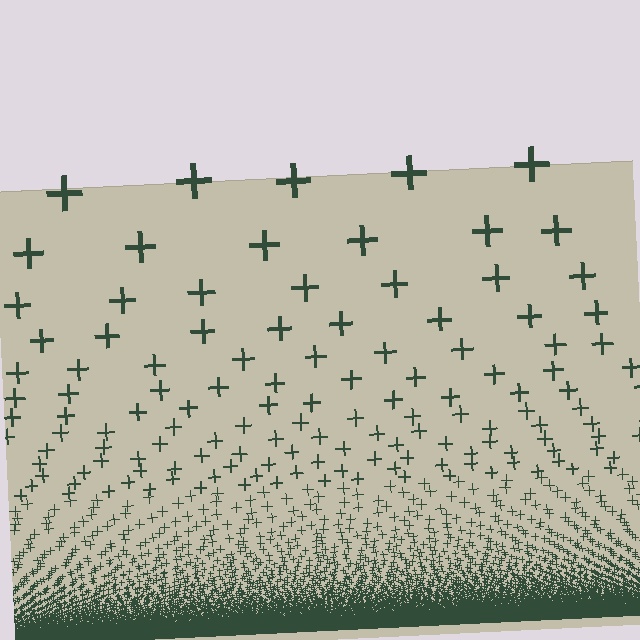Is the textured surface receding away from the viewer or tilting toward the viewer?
The surface appears to tilt toward the viewer. Texture elements get larger and sparser toward the top.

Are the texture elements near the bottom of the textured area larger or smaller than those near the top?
Smaller. The gradient is inverted — elements near the bottom are smaller and denser.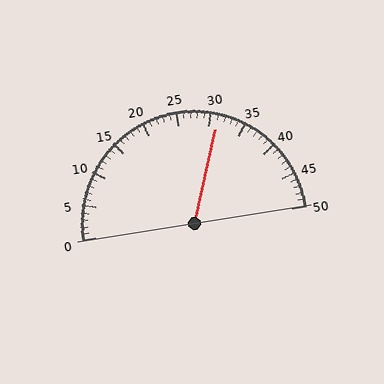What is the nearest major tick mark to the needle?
The nearest major tick mark is 30.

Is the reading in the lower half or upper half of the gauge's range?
The reading is in the upper half of the range (0 to 50).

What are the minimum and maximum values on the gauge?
The gauge ranges from 0 to 50.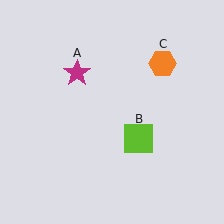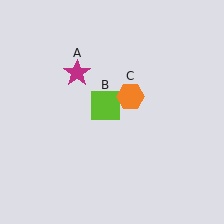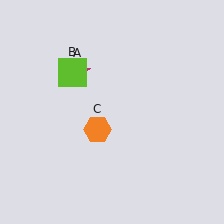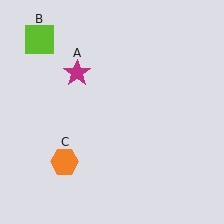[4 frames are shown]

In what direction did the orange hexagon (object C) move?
The orange hexagon (object C) moved down and to the left.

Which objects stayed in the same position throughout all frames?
Magenta star (object A) remained stationary.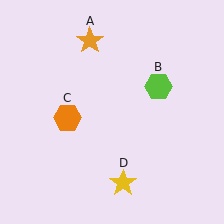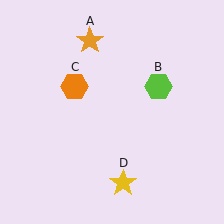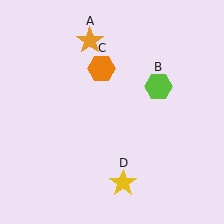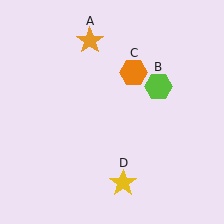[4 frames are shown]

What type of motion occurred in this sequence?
The orange hexagon (object C) rotated clockwise around the center of the scene.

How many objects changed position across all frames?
1 object changed position: orange hexagon (object C).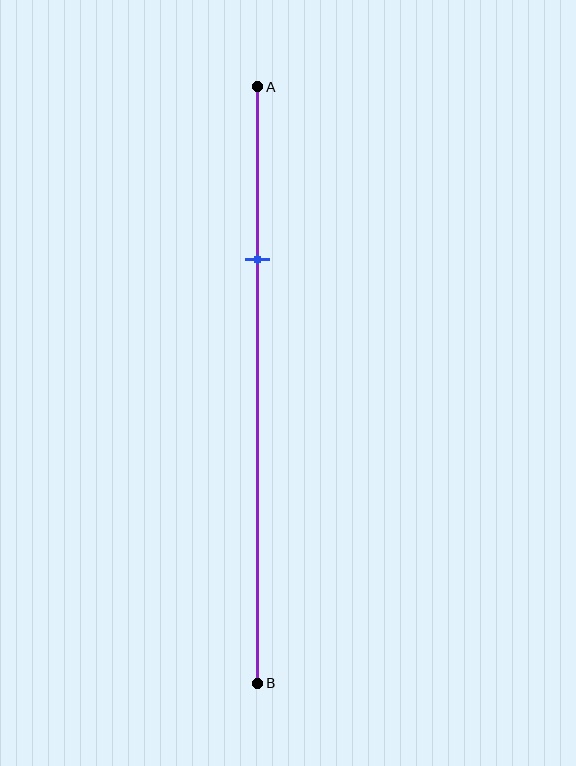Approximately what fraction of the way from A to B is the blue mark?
The blue mark is approximately 30% of the way from A to B.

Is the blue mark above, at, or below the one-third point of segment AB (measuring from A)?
The blue mark is above the one-third point of segment AB.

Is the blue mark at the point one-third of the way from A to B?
No, the mark is at about 30% from A, not at the 33% one-third point.